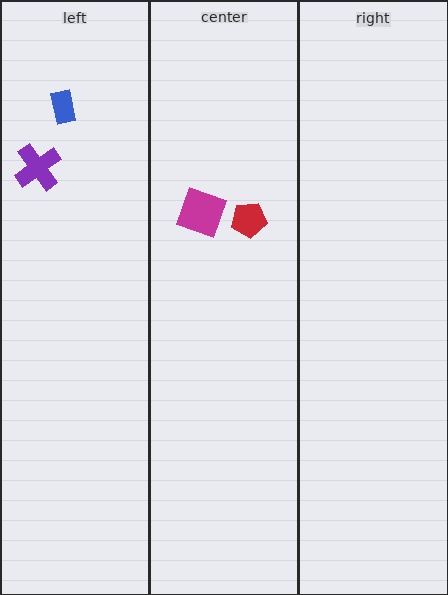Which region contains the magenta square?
The center region.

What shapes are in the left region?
The blue rectangle, the purple cross.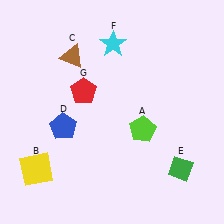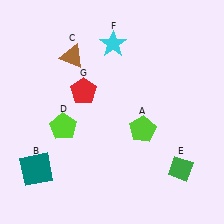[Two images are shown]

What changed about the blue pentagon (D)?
In Image 1, D is blue. In Image 2, it changed to lime.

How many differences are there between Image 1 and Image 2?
There are 2 differences between the two images.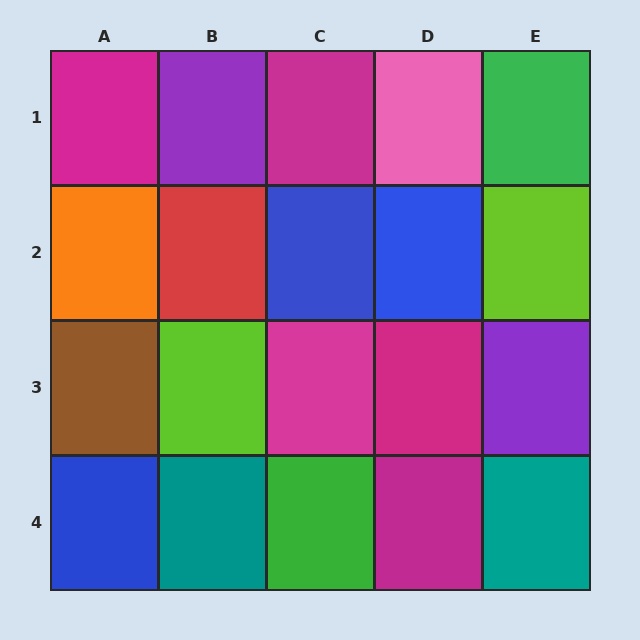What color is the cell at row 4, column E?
Teal.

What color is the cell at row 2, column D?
Blue.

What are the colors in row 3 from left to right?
Brown, lime, magenta, magenta, purple.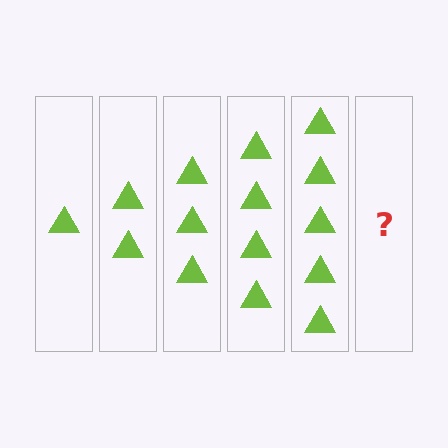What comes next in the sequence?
The next element should be 6 triangles.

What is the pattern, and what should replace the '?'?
The pattern is that each step adds one more triangle. The '?' should be 6 triangles.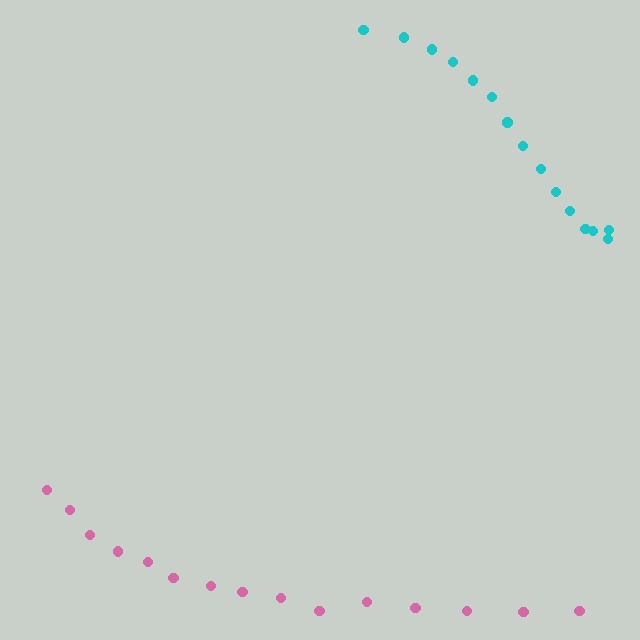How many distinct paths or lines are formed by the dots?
There are 2 distinct paths.